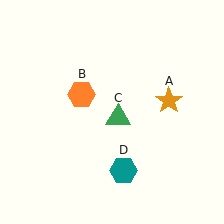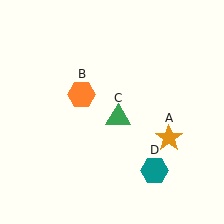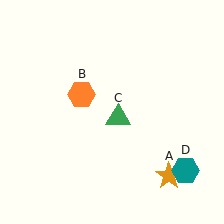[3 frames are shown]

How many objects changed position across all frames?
2 objects changed position: orange star (object A), teal hexagon (object D).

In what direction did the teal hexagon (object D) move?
The teal hexagon (object D) moved right.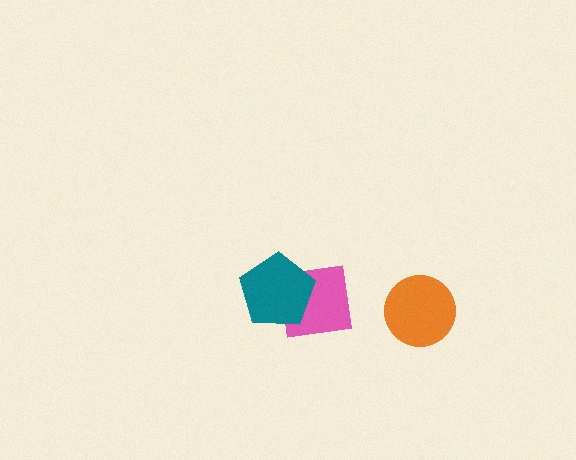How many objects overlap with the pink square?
1 object overlaps with the pink square.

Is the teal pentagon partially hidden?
No, no other shape covers it.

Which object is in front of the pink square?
The teal pentagon is in front of the pink square.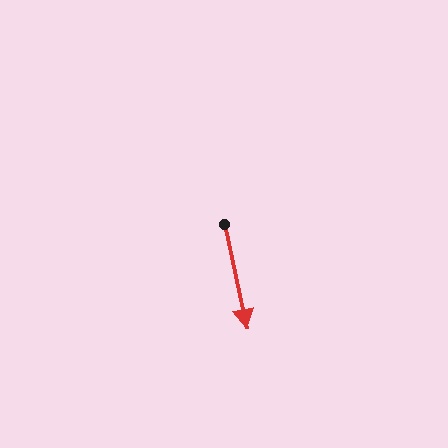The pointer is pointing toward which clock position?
Roughly 6 o'clock.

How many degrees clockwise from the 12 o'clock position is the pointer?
Approximately 168 degrees.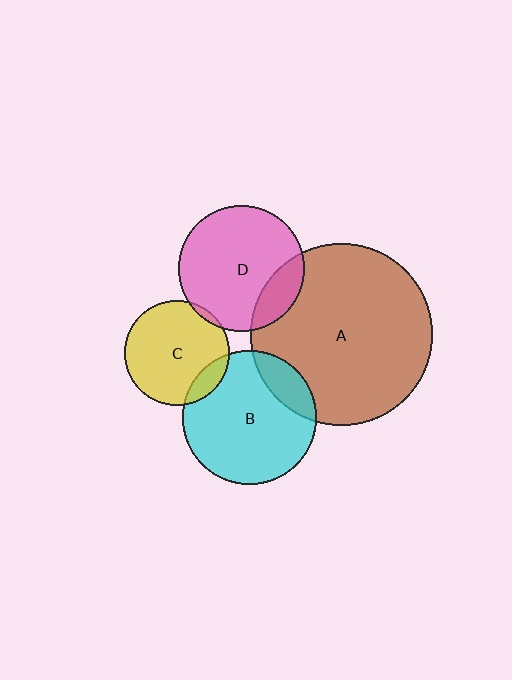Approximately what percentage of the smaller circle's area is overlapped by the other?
Approximately 10%.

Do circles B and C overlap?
Yes.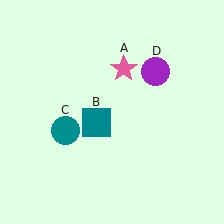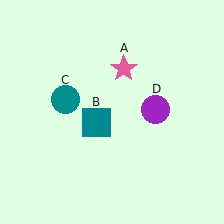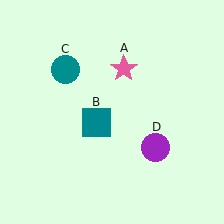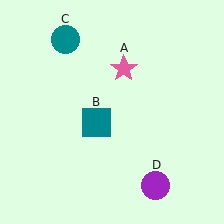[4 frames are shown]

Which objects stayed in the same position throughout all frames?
Pink star (object A) and teal square (object B) remained stationary.